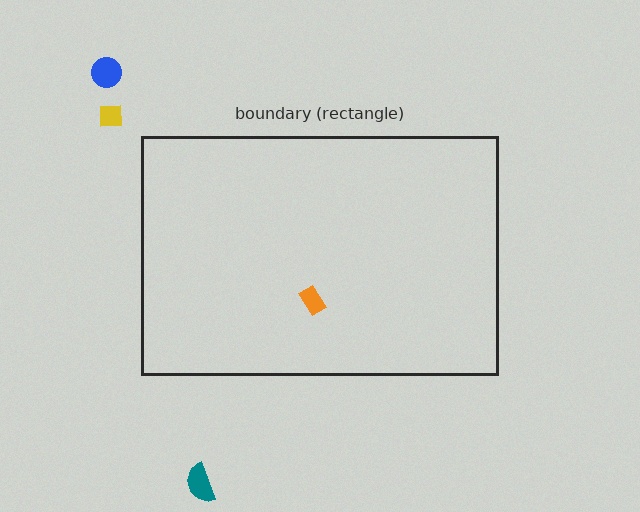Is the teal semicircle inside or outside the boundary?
Outside.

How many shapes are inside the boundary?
1 inside, 3 outside.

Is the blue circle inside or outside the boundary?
Outside.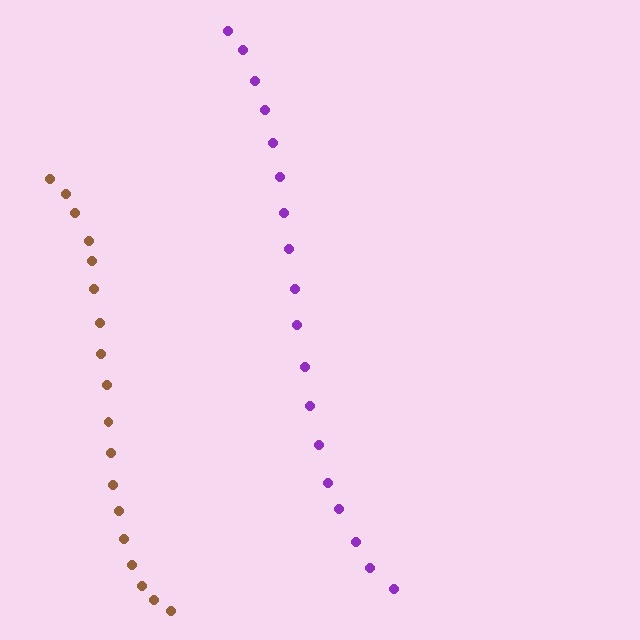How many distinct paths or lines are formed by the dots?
There are 2 distinct paths.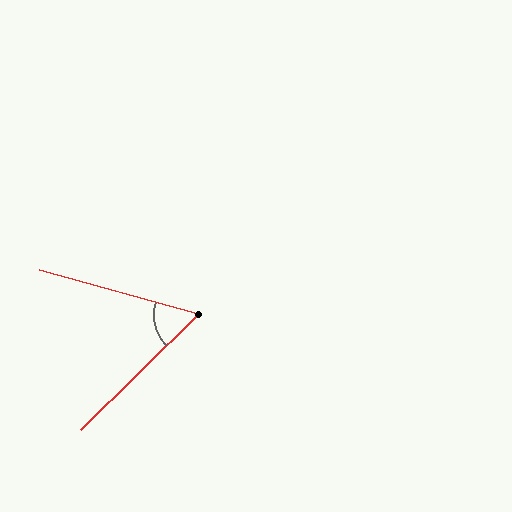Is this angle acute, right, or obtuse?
It is acute.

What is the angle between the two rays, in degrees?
Approximately 60 degrees.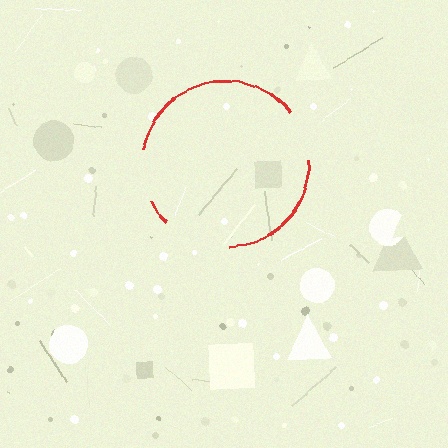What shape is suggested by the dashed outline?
The dashed outline suggests a circle.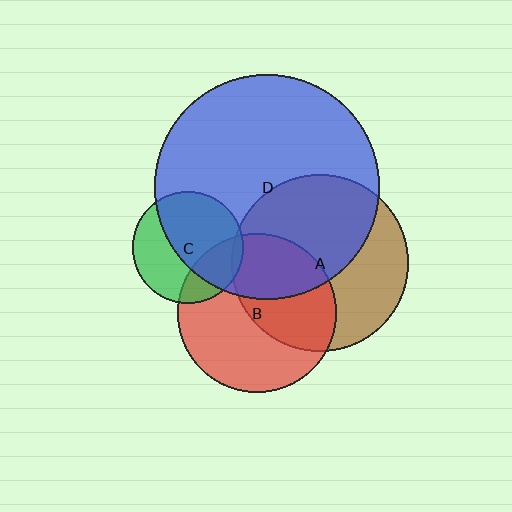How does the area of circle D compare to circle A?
Approximately 1.6 times.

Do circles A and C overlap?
Yes.